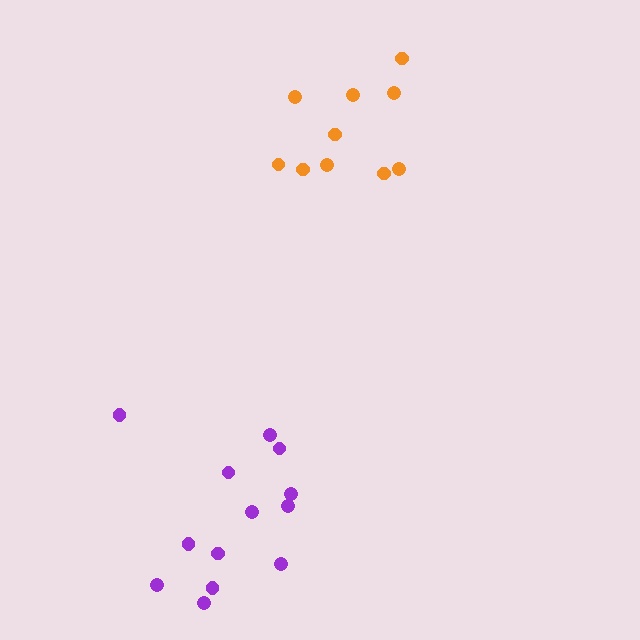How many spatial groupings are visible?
There are 2 spatial groupings.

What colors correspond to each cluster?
The clusters are colored: orange, purple.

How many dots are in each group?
Group 1: 10 dots, Group 2: 13 dots (23 total).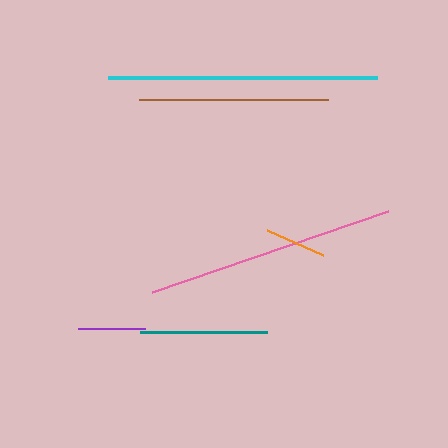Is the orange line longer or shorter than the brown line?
The brown line is longer than the orange line.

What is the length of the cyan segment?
The cyan segment is approximately 270 pixels long.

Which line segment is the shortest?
The orange line is the shortest at approximately 60 pixels.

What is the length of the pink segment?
The pink segment is approximately 250 pixels long.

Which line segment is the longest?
The cyan line is the longest at approximately 270 pixels.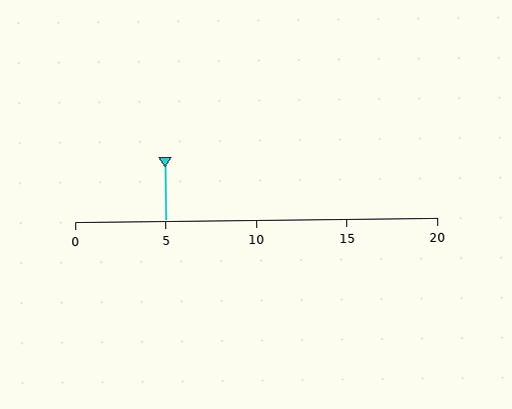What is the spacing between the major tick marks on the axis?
The major ticks are spaced 5 apart.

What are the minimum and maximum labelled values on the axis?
The axis runs from 0 to 20.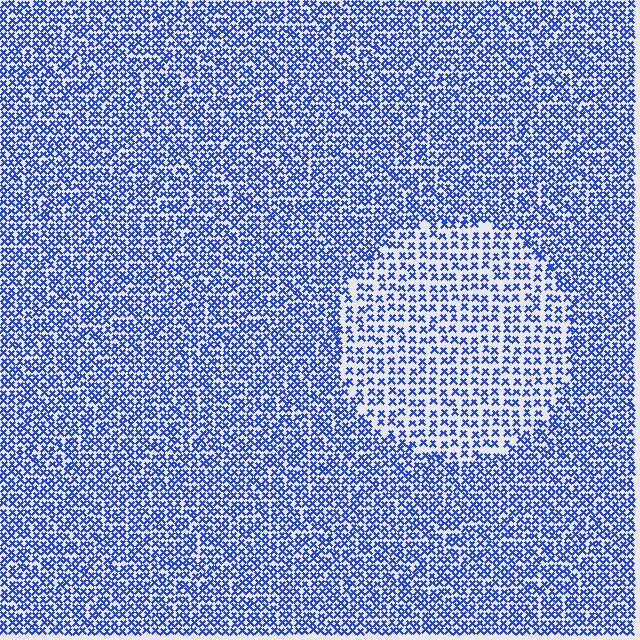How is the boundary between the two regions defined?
The boundary is defined by a change in element density (approximately 1.7x ratio). All elements are the same color, size, and shape.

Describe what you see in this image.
The image contains small blue elements arranged at two different densities. A circle-shaped region is visible where the elements are less densely packed than the surrounding area.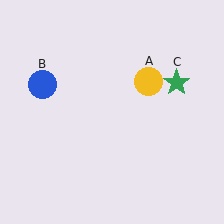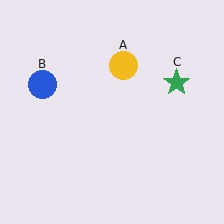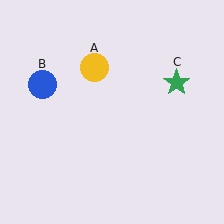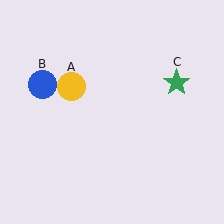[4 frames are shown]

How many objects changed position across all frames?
1 object changed position: yellow circle (object A).